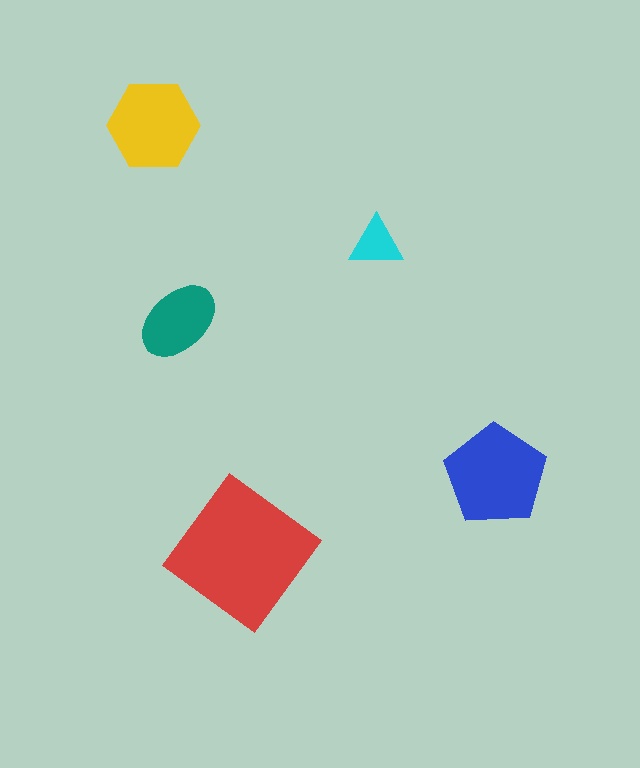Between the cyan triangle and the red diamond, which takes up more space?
The red diamond.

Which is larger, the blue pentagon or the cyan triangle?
The blue pentagon.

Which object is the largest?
The red diamond.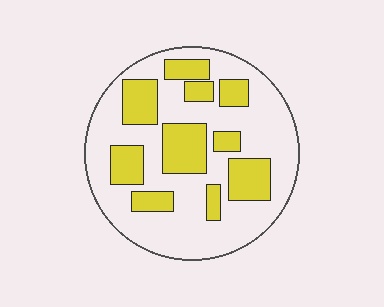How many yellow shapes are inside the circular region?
10.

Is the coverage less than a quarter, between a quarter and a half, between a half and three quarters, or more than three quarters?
Between a quarter and a half.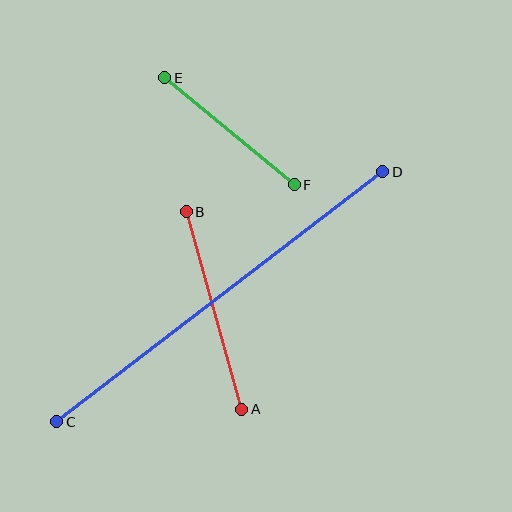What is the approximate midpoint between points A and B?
The midpoint is at approximately (214, 310) pixels.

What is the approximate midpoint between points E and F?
The midpoint is at approximately (230, 131) pixels.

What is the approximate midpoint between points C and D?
The midpoint is at approximately (220, 297) pixels.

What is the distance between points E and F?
The distance is approximately 168 pixels.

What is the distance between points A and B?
The distance is approximately 205 pixels.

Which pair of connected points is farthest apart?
Points C and D are farthest apart.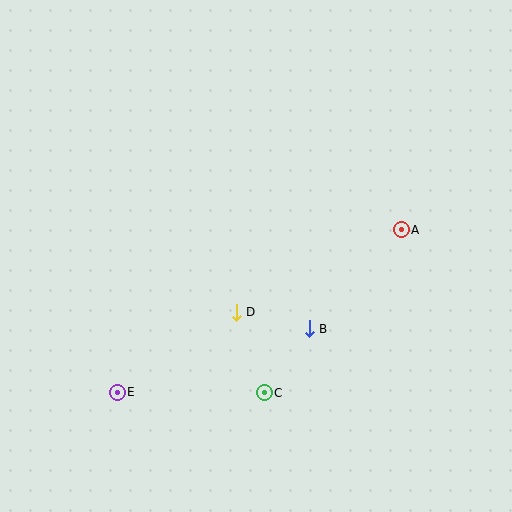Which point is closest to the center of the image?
Point D at (236, 312) is closest to the center.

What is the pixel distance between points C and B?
The distance between C and B is 78 pixels.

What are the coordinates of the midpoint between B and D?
The midpoint between B and D is at (273, 321).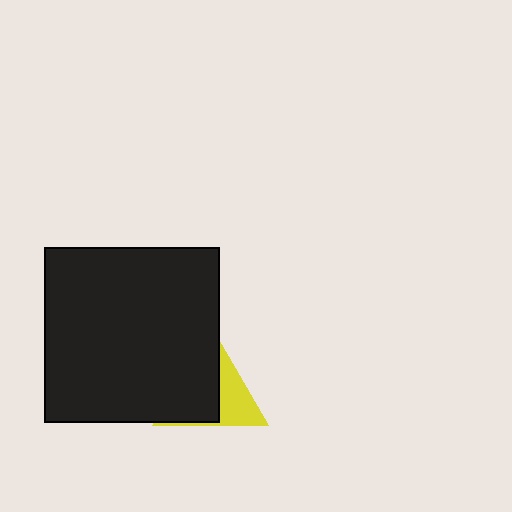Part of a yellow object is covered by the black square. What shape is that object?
It is a triangle.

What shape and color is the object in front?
The object in front is a black square.